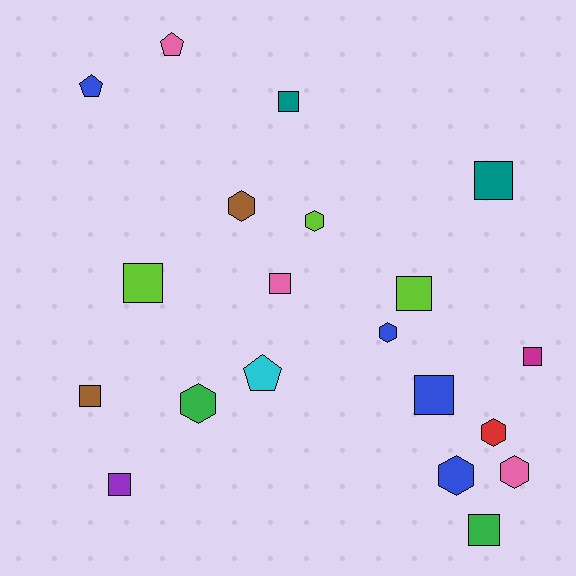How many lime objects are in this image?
There are 3 lime objects.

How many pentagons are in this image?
There are 3 pentagons.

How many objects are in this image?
There are 20 objects.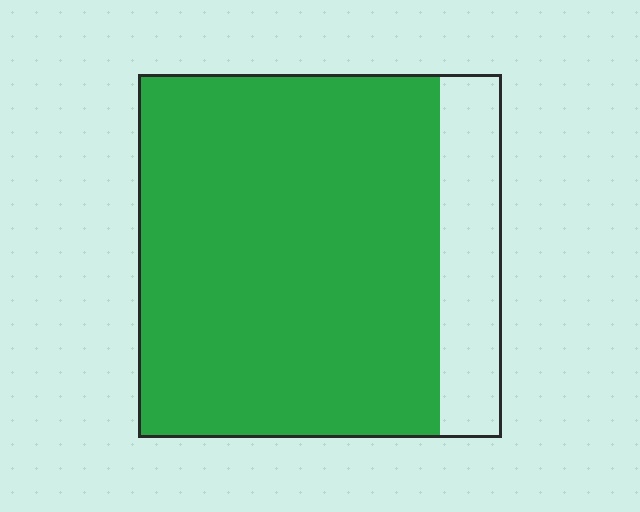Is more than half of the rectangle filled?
Yes.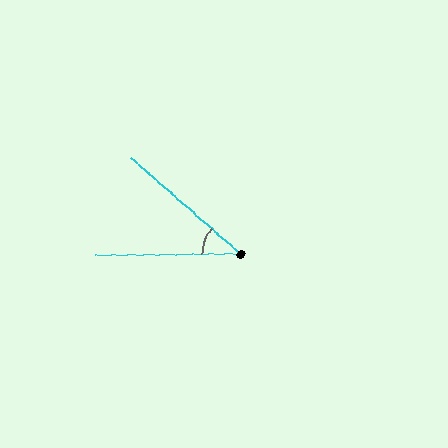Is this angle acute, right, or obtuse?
It is acute.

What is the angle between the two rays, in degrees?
Approximately 42 degrees.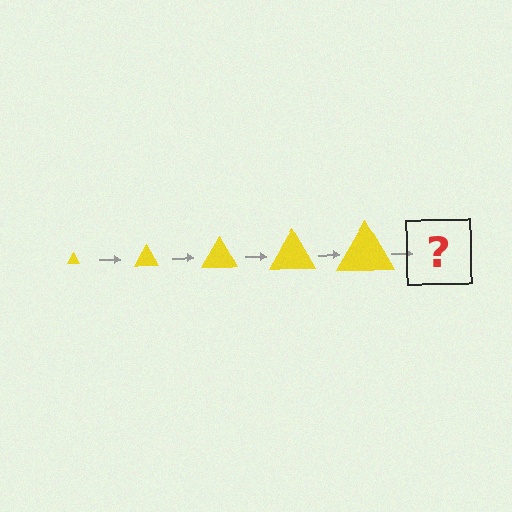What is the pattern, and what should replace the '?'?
The pattern is that the triangle gets progressively larger each step. The '?' should be a yellow triangle, larger than the previous one.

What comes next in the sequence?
The next element should be a yellow triangle, larger than the previous one.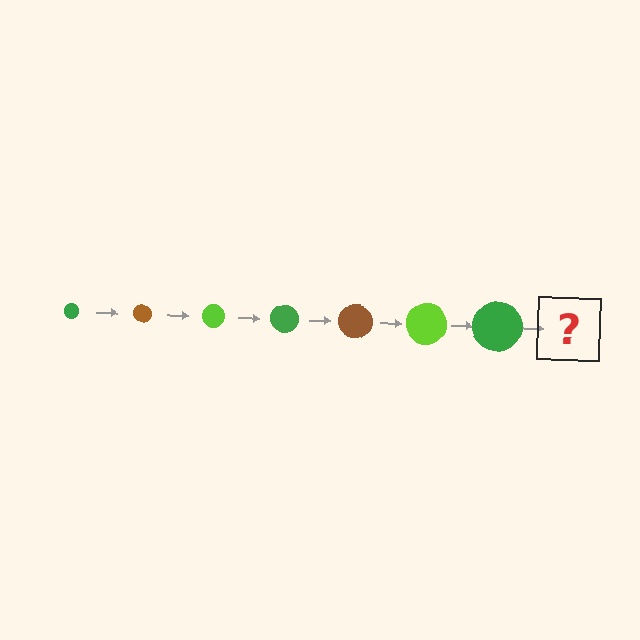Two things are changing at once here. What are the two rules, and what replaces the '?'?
The two rules are that the circle grows larger each step and the color cycles through green, brown, and lime. The '?' should be a brown circle, larger than the previous one.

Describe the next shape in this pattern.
It should be a brown circle, larger than the previous one.